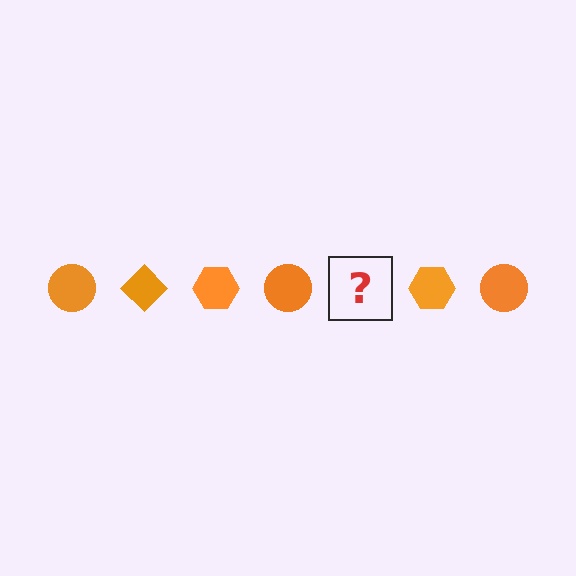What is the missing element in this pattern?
The missing element is an orange diamond.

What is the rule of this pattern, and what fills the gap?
The rule is that the pattern cycles through circle, diamond, hexagon shapes in orange. The gap should be filled with an orange diamond.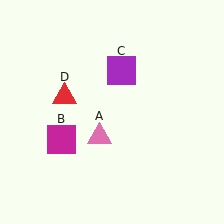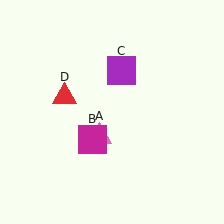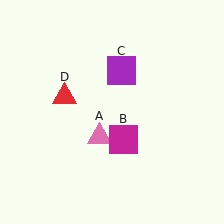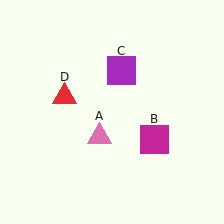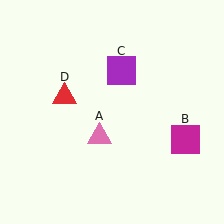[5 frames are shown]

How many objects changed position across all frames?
1 object changed position: magenta square (object B).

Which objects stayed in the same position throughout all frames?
Pink triangle (object A) and purple square (object C) and red triangle (object D) remained stationary.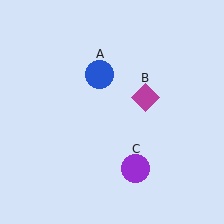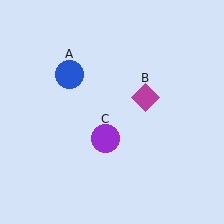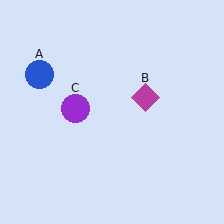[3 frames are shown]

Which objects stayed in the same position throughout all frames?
Magenta diamond (object B) remained stationary.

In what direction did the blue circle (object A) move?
The blue circle (object A) moved left.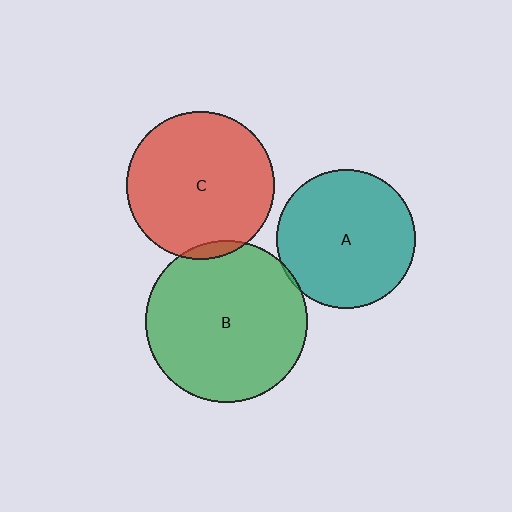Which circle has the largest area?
Circle B (green).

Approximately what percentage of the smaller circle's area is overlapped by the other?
Approximately 5%.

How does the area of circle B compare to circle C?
Approximately 1.2 times.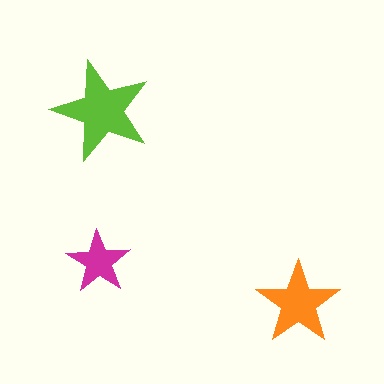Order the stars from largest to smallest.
the lime one, the orange one, the magenta one.